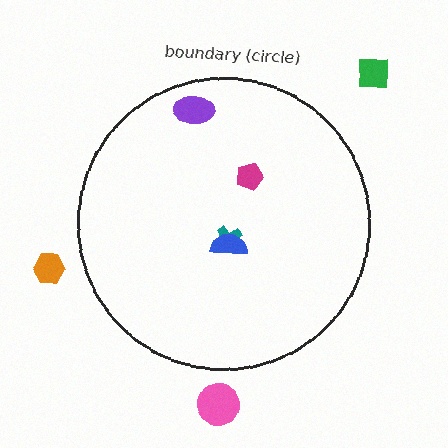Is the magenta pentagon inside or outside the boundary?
Inside.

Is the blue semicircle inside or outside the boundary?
Inside.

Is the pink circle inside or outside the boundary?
Outside.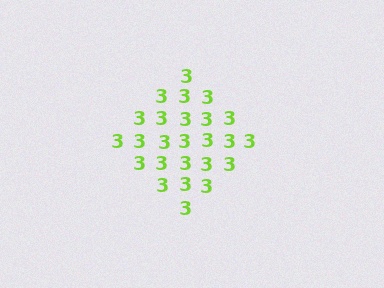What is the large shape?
The large shape is a diamond.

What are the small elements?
The small elements are digit 3's.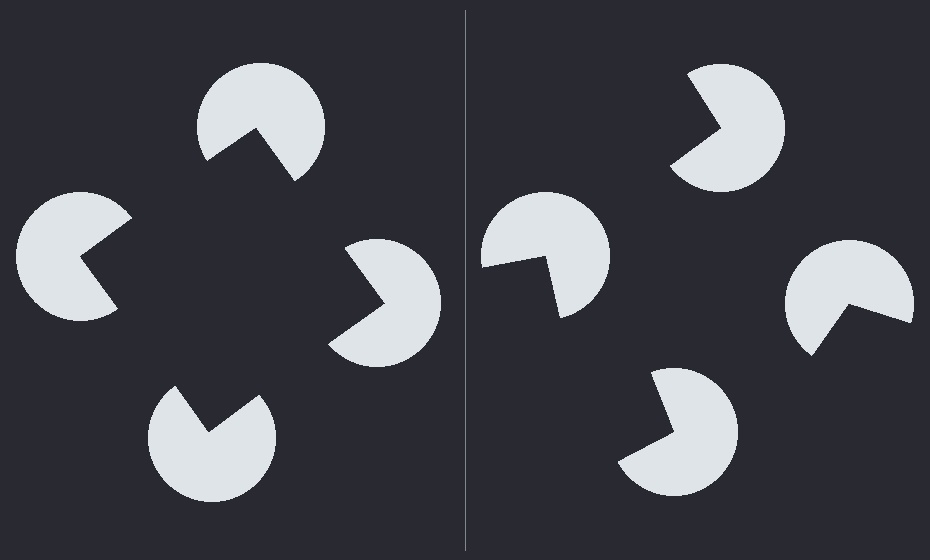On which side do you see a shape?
An illusory square appears on the left side. On the right side the wedge cuts are rotated, so no coherent shape forms.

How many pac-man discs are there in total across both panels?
8 — 4 on each side.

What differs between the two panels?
The pac-man discs are positioned identically on both sides; only the wedge orientations differ. On the left they align to a square; on the right they are misaligned.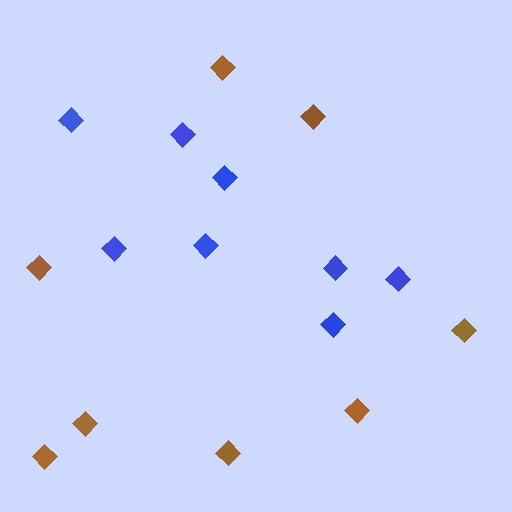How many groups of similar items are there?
There are 2 groups: one group of blue diamonds (8) and one group of brown diamonds (8).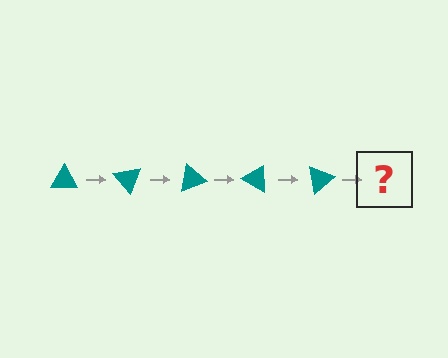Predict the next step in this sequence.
The next step is a teal triangle rotated 250 degrees.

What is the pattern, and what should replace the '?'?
The pattern is that the triangle rotates 50 degrees each step. The '?' should be a teal triangle rotated 250 degrees.